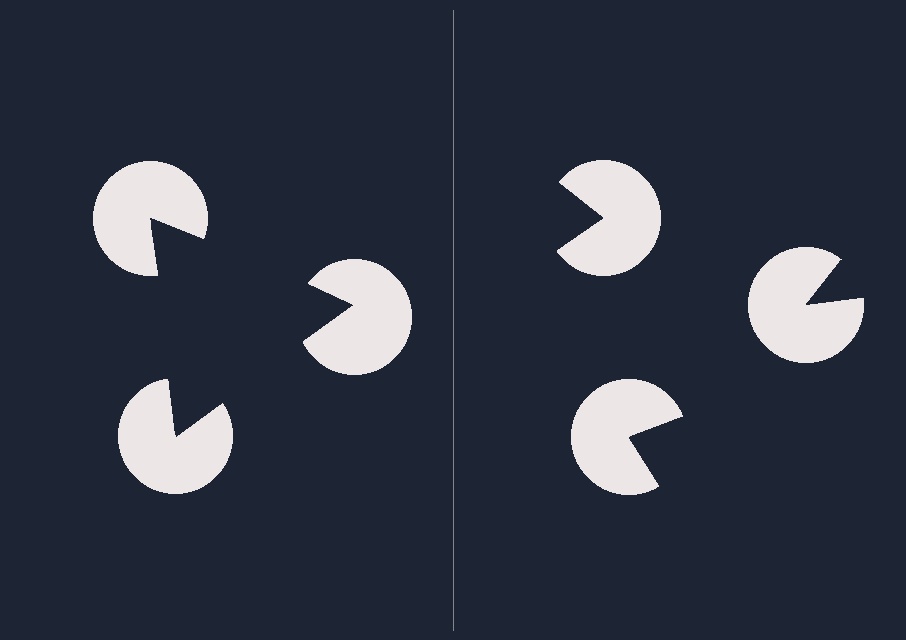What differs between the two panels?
The pac-man discs are positioned identically on both sides; only the wedge orientations differ. On the left they align to a triangle; on the right they are misaligned.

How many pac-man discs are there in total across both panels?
6 — 3 on each side.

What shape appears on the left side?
An illusory triangle.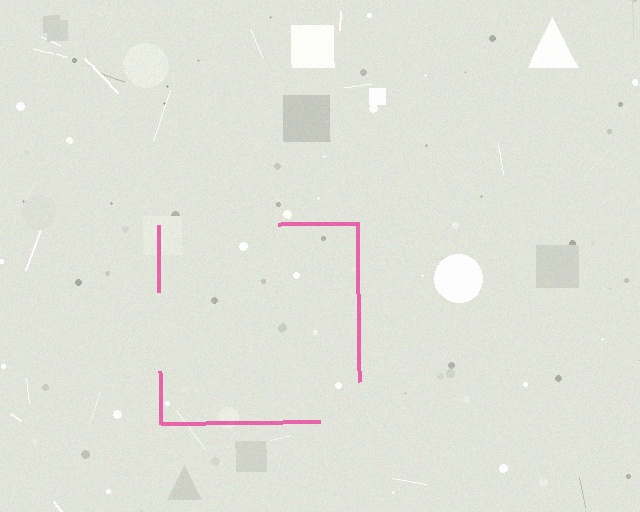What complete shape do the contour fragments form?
The contour fragments form a square.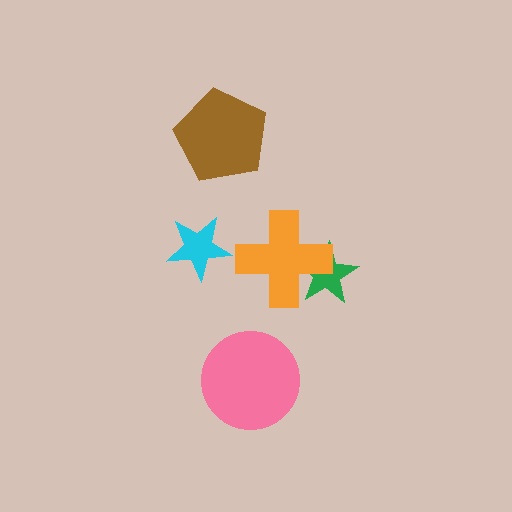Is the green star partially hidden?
Yes, it is partially covered by another shape.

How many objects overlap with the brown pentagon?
0 objects overlap with the brown pentagon.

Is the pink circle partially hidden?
No, no other shape covers it.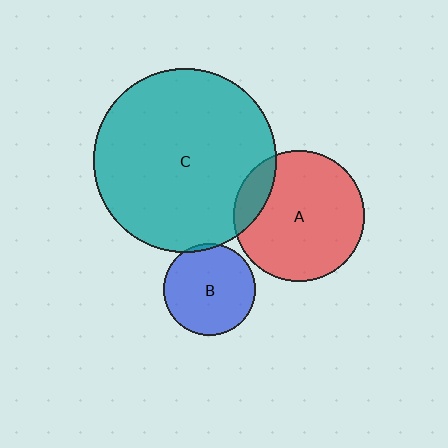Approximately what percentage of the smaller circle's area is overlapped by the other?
Approximately 15%.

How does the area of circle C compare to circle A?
Approximately 1.9 times.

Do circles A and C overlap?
Yes.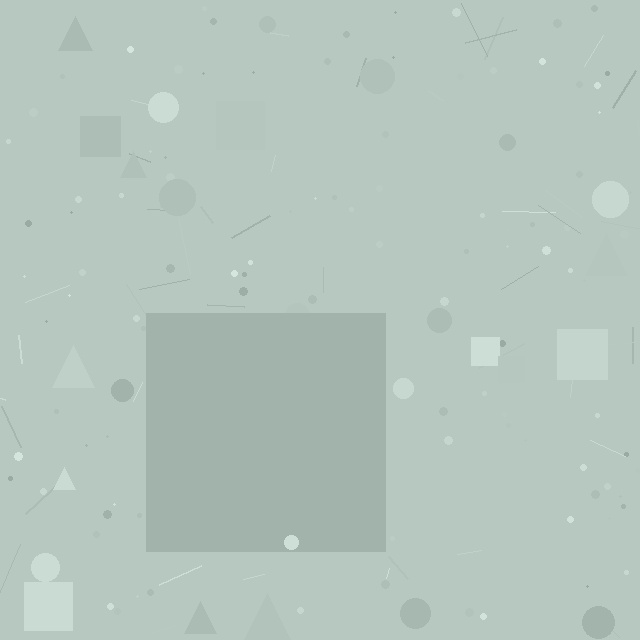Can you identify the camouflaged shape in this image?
The camouflaged shape is a square.